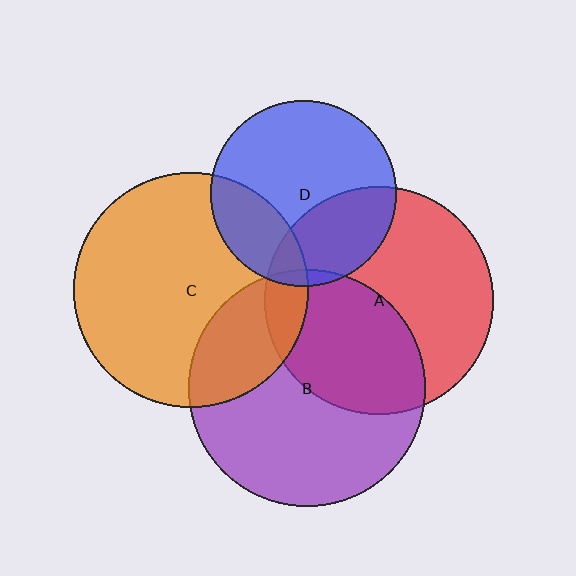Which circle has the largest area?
Circle B (purple).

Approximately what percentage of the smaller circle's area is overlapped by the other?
Approximately 40%.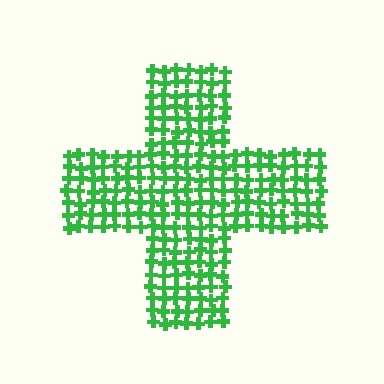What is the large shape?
The large shape is a cross.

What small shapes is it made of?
It is made of small crosses.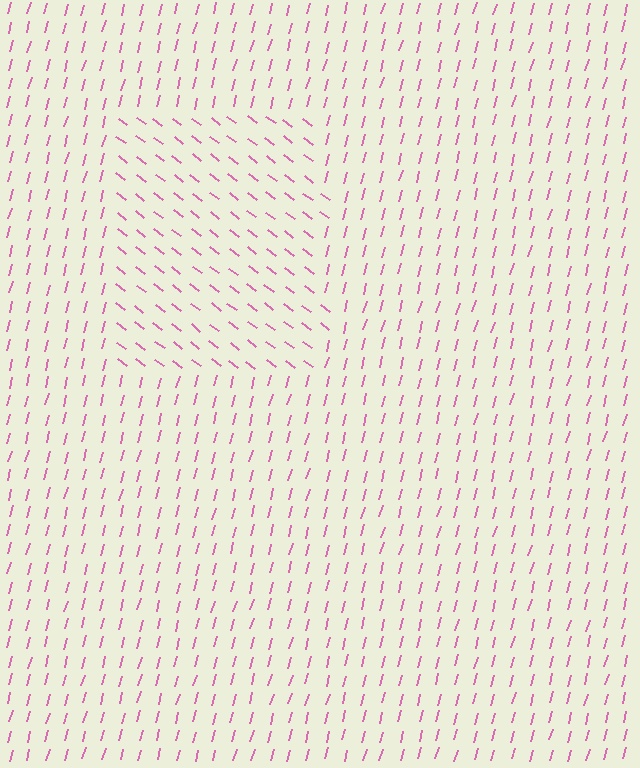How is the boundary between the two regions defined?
The boundary is defined purely by a change in line orientation (approximately 68 degrees difference). All lines are the same color and thickness.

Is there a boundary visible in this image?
Yes, there is a texture boundary formed by a change in line orientation.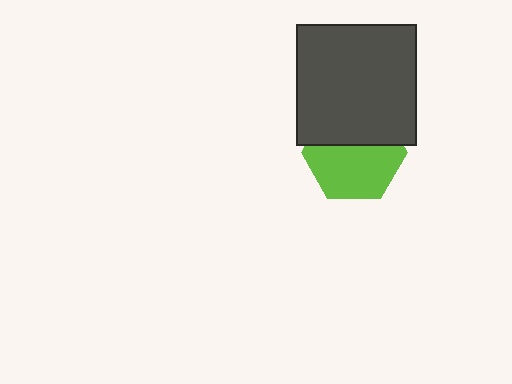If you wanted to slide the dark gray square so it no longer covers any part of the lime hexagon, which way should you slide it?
Slide it up — that is the most direct way to separate the two shapes.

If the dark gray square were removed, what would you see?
You would see the complete lime hexagon.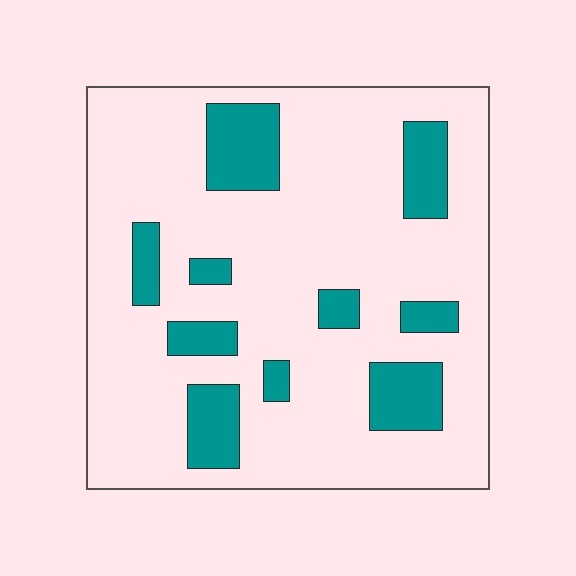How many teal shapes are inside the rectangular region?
10.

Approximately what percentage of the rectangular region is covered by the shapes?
Approximately 20%.